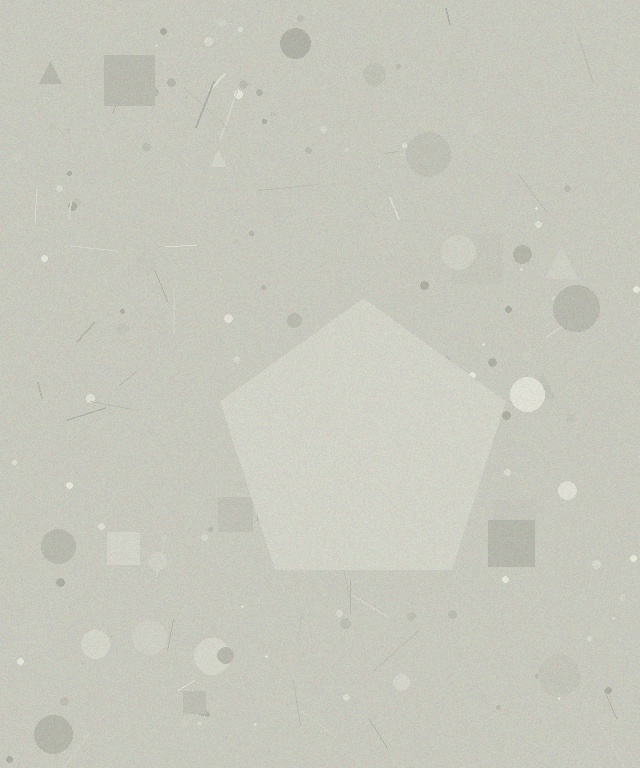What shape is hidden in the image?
A pentagon is hidden in the image.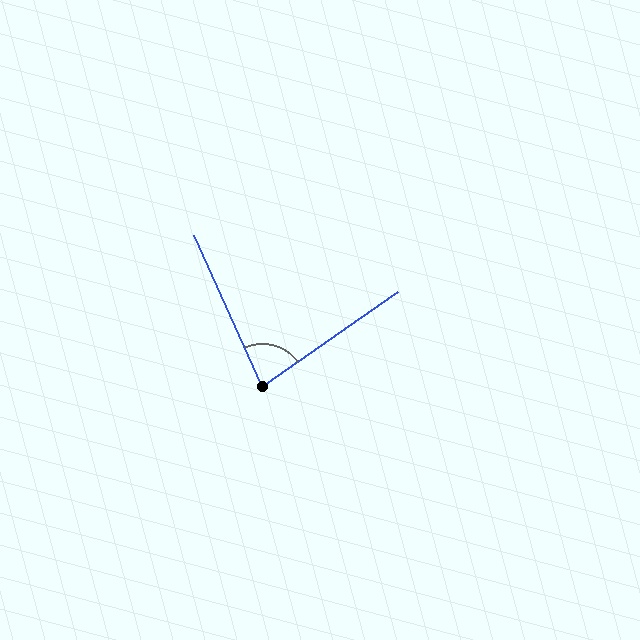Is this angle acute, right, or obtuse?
It is acute.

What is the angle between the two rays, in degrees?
Approximately 79 degrees.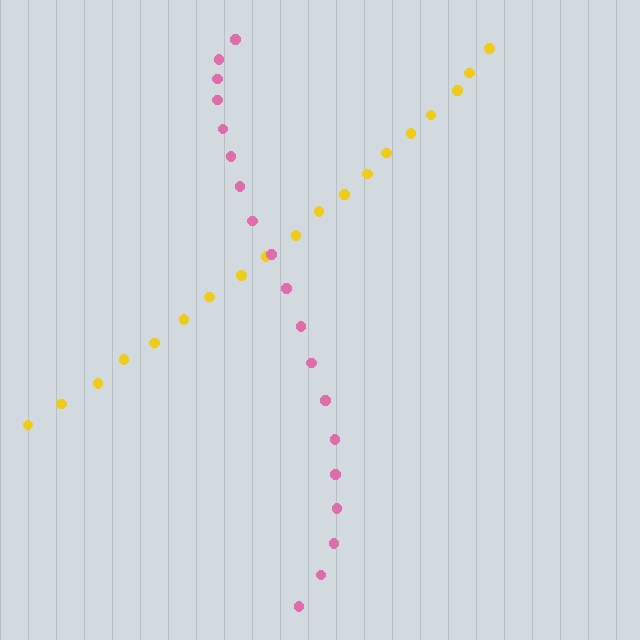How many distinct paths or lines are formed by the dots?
There are 2 distinct paths.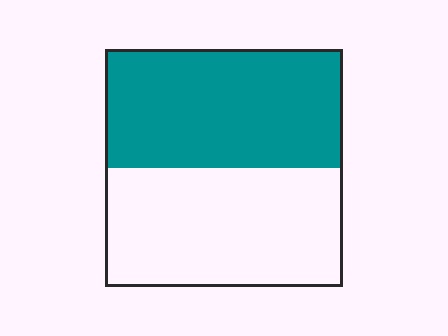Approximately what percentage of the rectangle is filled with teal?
Approximately 50%.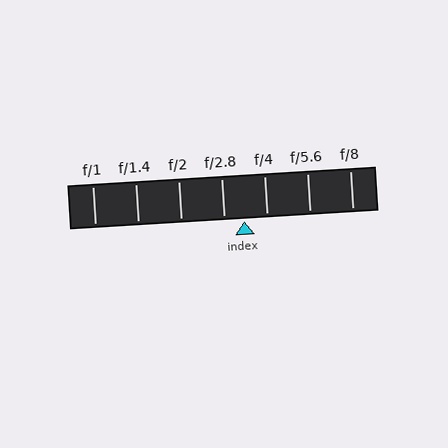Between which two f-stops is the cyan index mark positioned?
The index mark is between f/2.8 and f/4.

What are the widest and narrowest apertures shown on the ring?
The widest aperture shown is f/1 and the narrowest is f/8.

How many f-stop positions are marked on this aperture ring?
There are 7 f-stop positions marked.